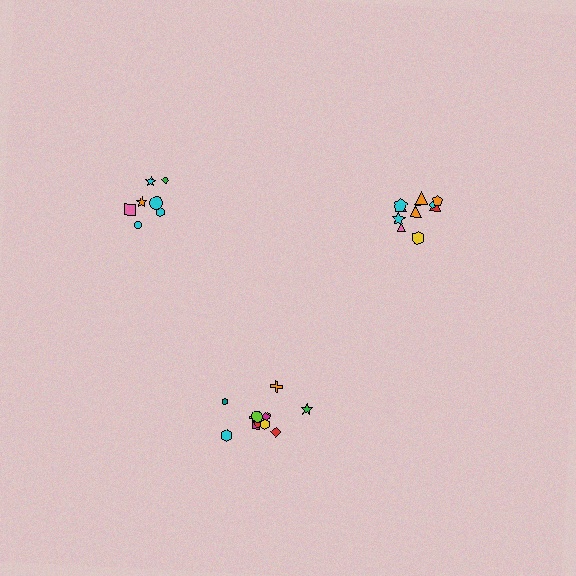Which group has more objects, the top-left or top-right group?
The top-right group.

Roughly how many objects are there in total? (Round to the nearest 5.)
Roughly 30 objects in total.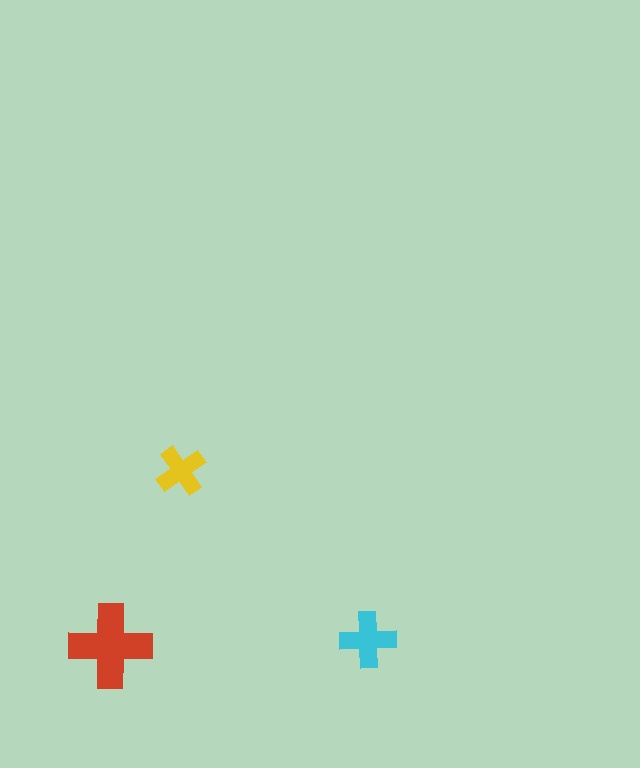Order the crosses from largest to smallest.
the red one, the cyan one, the yellow one.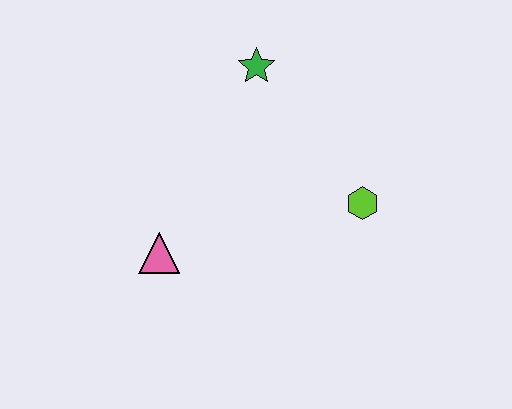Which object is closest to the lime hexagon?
The green star is closest to the lime hexagon.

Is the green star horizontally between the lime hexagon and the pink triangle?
Yes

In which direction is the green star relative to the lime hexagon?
The green star is above the lime hexagon.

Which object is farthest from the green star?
The pink triangle is farthest from the green star.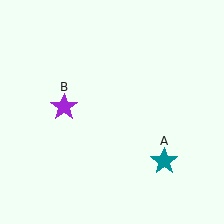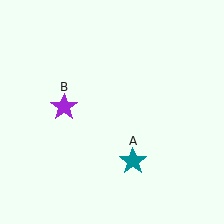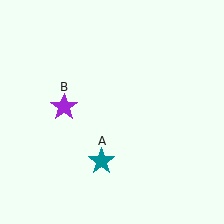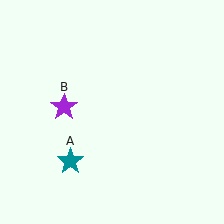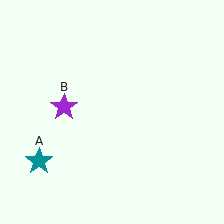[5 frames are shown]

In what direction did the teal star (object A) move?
The teal star (object A) moved left.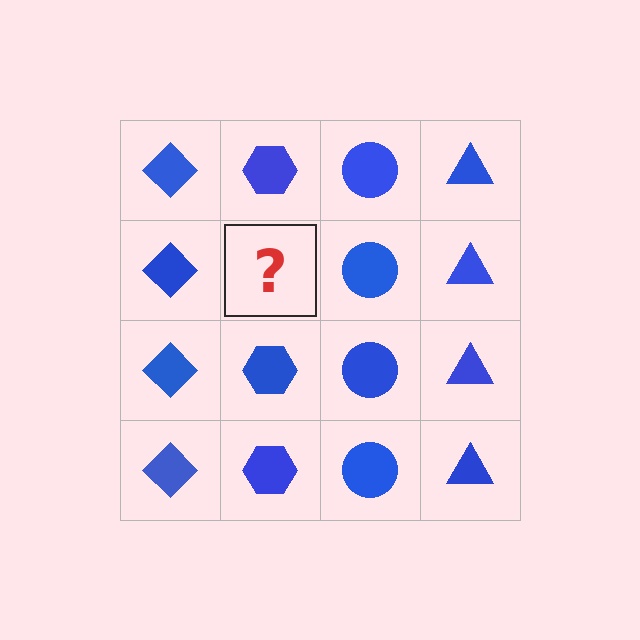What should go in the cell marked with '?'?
The missing cell should contain a blue hexagon.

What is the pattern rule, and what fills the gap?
The rule is that each column has a consistent shape. The gap should be filled with a blue hexagon.